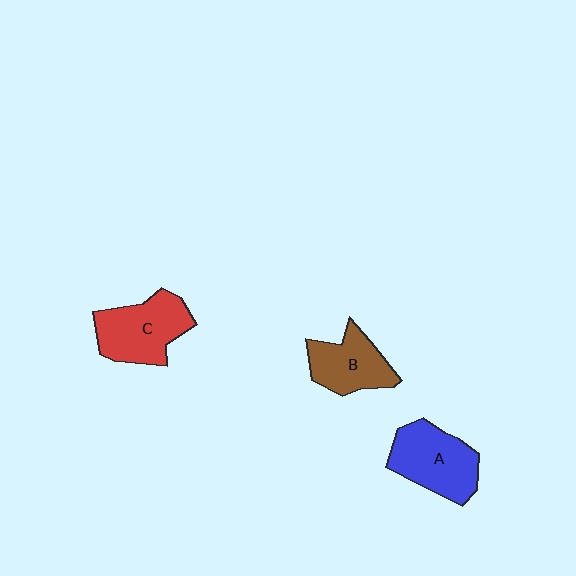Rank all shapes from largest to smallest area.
From largest to smallest: C (red), A (blue), B (brown).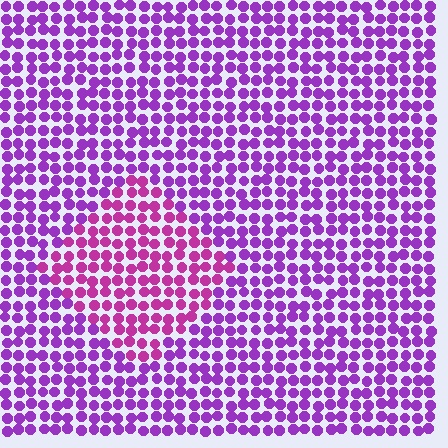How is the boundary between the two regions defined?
The boundary is defined purely by a slight shift in hue (about 31 degrees). Spacing, size, and orientation are identical on both sides.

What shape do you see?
I see a diamond.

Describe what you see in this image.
The image is filled with small purple elements in a uniform arrangement. A diamond-shaped region is visible where the elements are tinted to a slightly different hue, forming a subtle color boundary.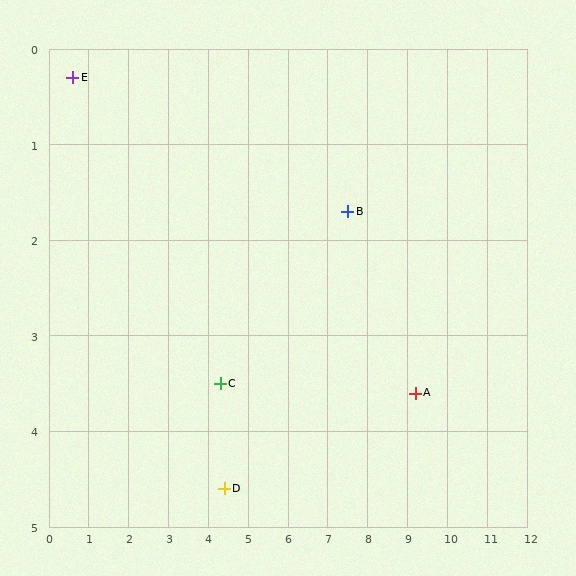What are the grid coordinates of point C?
Point C is at approximately (4.3, 3.5).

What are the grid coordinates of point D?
Point D is at approximately (4.4, 4.6).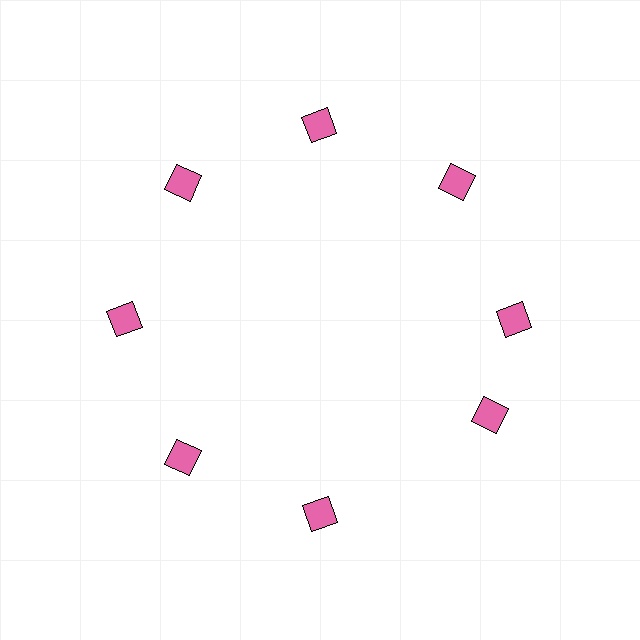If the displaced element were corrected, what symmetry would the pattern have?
It would have 8-fold rotational symmetry — the pattern would map onto itself every 45 degrees.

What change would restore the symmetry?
The symmetry would be restored by rotating it back into even spacing with its neighbors so that all 8 diamonds sit at equal angles and equal distance from the center.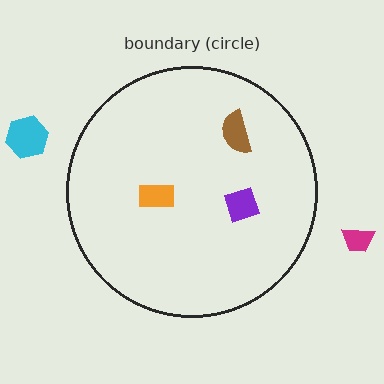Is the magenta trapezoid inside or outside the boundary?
Outside.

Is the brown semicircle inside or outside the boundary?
Inside.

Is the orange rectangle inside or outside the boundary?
Inside.